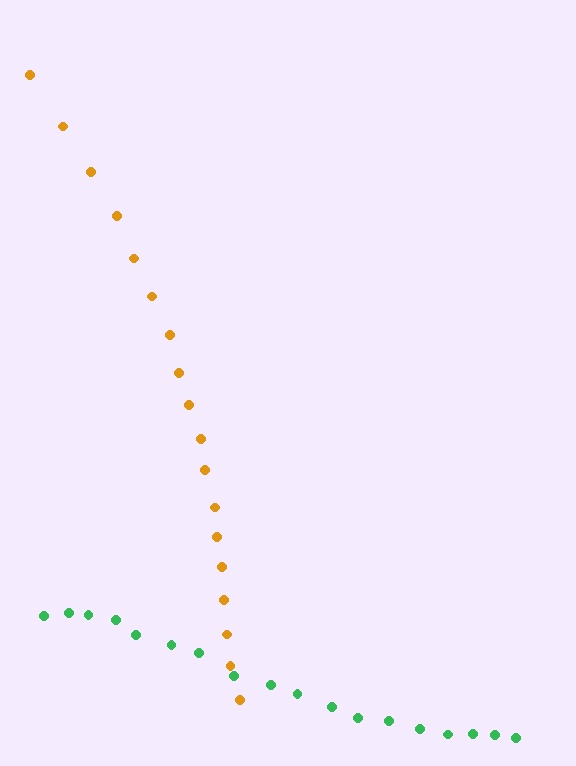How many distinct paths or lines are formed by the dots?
There are 2 distinct paths.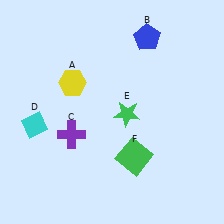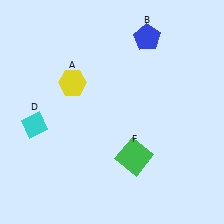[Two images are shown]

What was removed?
The purple cross (C), the green star (E) were removed in Image 2.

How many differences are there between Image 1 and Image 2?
There are 2 differences between the two images.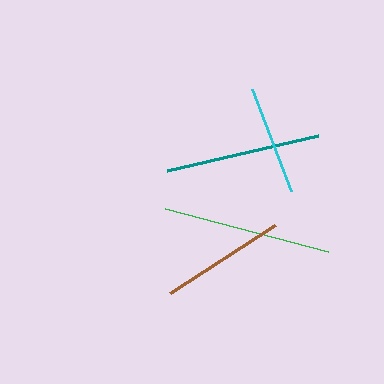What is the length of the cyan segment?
The cyan segment is approximately 110 pixels long.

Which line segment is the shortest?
The cyan line is the shortest at approximately 110 pixels.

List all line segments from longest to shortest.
From longest to shortest: green, teal, brown, cyan.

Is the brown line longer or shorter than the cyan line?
The brown line is longer than the cyan line.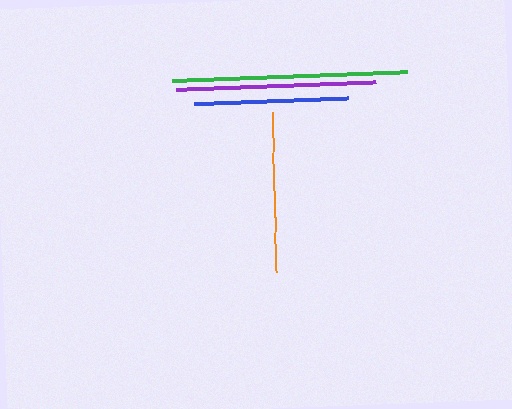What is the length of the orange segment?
The orange segment is approximately 159 pixels long.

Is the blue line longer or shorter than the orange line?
The orange line is longer than the blue line.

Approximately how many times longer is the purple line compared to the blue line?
The purple line is approximately 1.3 times the length of the blue line.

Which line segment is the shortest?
The blue line is the shortest at approximately 154 pixels.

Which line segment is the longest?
The green line is the longest at approximately 235 pixels.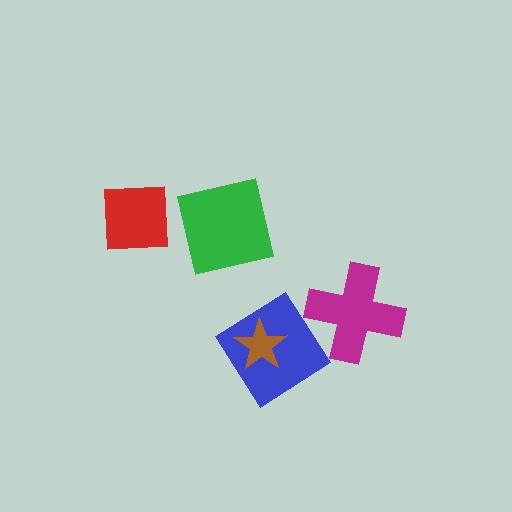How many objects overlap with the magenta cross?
0 objects overlap with the magenta cross.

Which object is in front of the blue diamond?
The brown star is in front of the blue diamond.